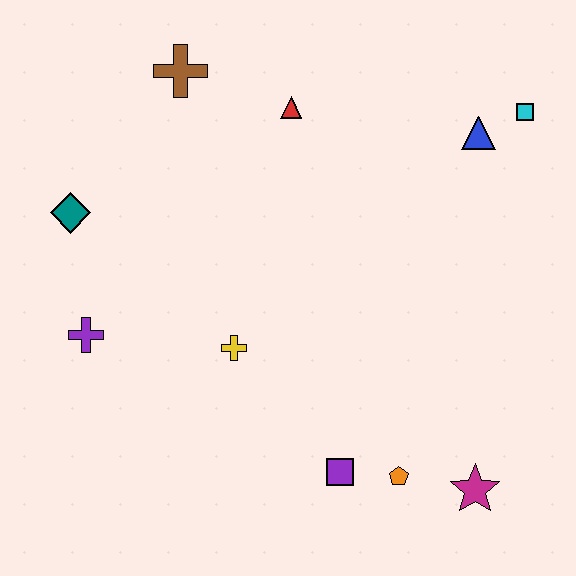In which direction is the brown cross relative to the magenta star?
The brown cross is above the magenta star.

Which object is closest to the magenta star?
The orange pentagon is closest to the magenta star.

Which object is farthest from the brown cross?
The magenta star is farthest from the brown cross.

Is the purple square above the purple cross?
No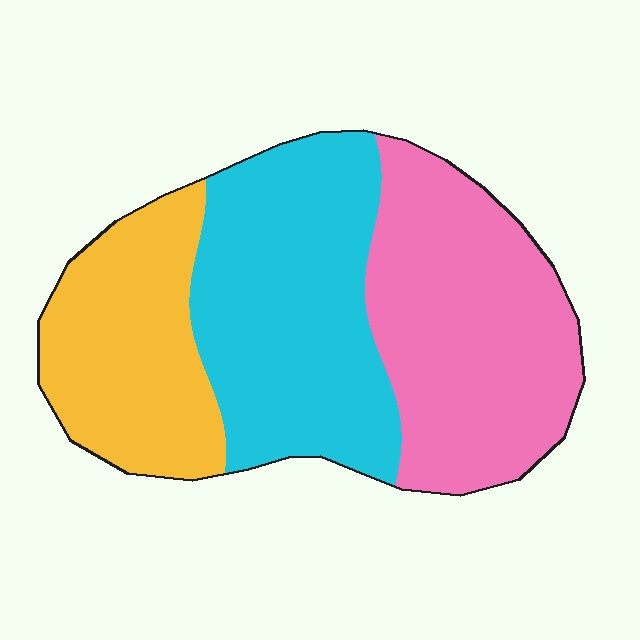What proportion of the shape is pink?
Pink covers roughly 35% of the shape.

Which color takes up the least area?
Yellow, at roughly 25%.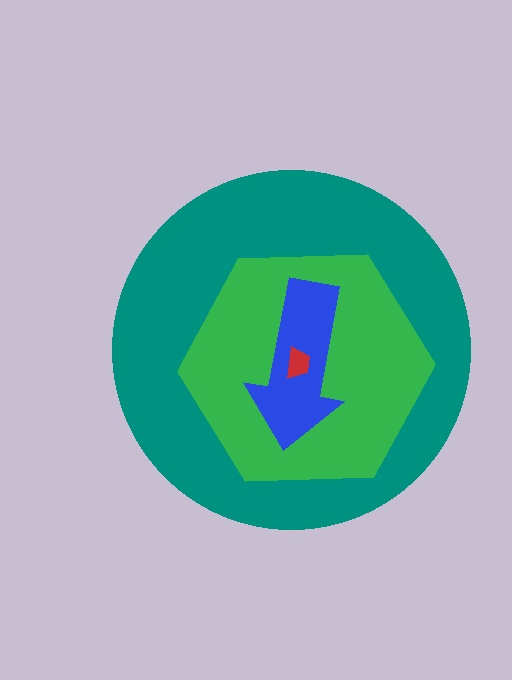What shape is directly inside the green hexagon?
The blue arrow.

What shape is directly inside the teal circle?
The green hexagon.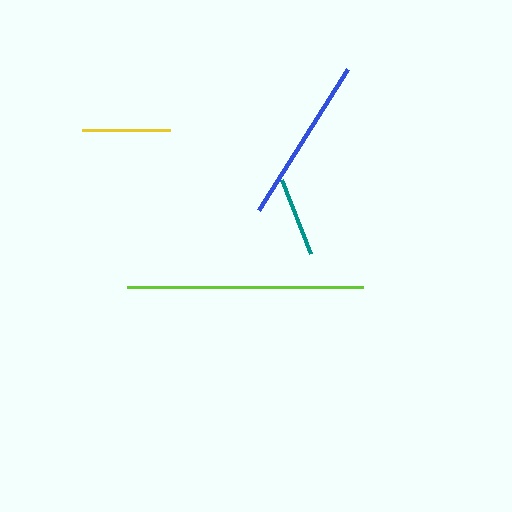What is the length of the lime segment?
The lime segment is approximately 236 pixels long.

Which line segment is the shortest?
The teal line is the shortest at approximately 80 pixels.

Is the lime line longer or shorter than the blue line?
The lime line is longer than the blue line.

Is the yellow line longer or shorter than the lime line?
The lime line is longer than the yellow line.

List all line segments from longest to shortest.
From longest to shortest: lime, blue, yellow, teal.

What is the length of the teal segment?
The teal segment is approximately 80 pixels long.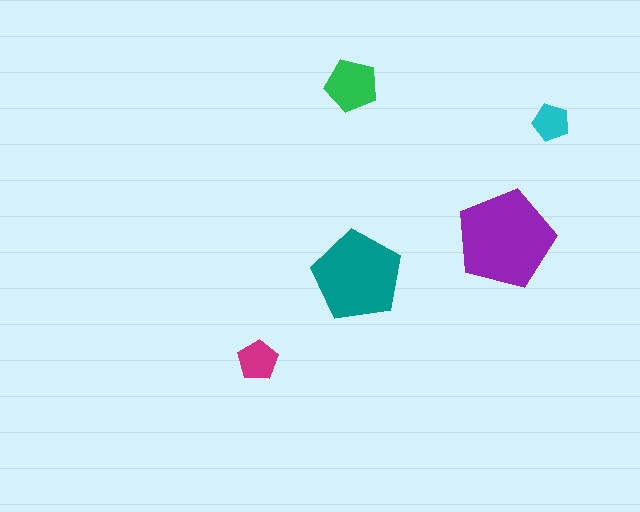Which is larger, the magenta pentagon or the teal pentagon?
The teal one.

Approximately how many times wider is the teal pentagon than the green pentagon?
About 1.5 times wider.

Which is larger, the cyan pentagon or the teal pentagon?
The teal one.